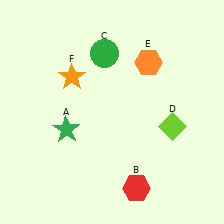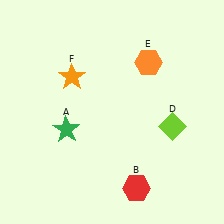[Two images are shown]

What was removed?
The green circle (C) was removed in Image 2.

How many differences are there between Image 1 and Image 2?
There is 1 difference between the two images.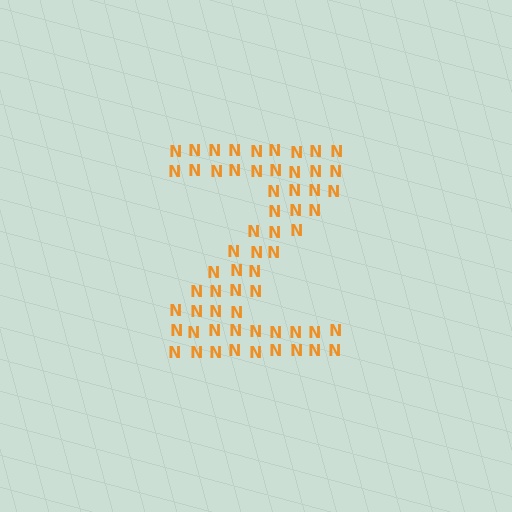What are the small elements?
The small elements are letter N's.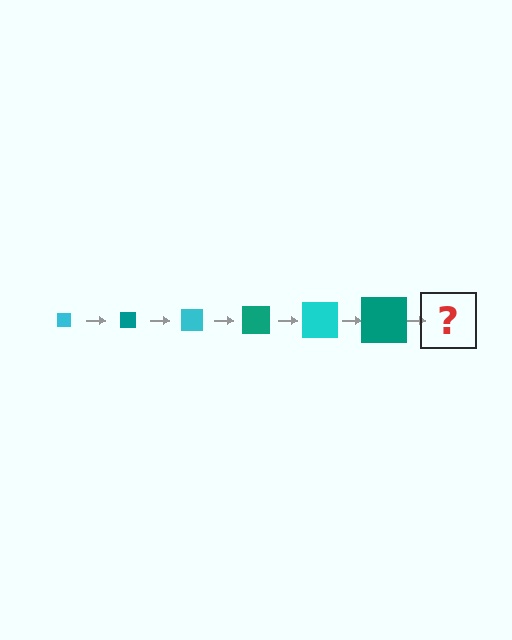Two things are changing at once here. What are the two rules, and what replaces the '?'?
The two rules are that the square grows larger each step and the color cycles through cyan and teal. The '?' should be a cyan square, larger than the previous one.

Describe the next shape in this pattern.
It should be a cyan square, larger than the previous one.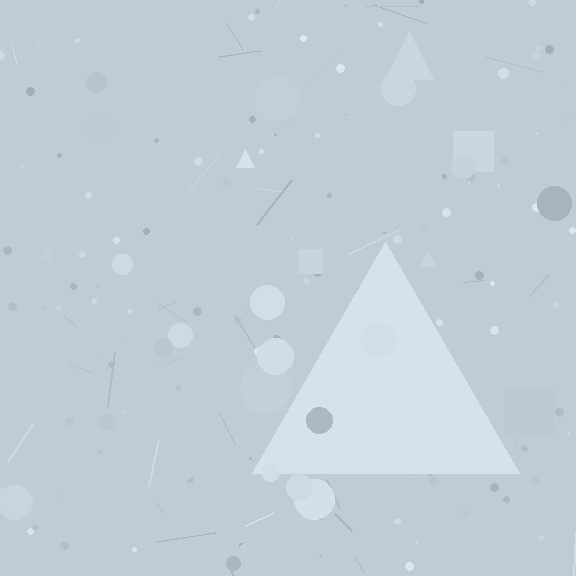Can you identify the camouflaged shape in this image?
The camouflaged shape is a triangle.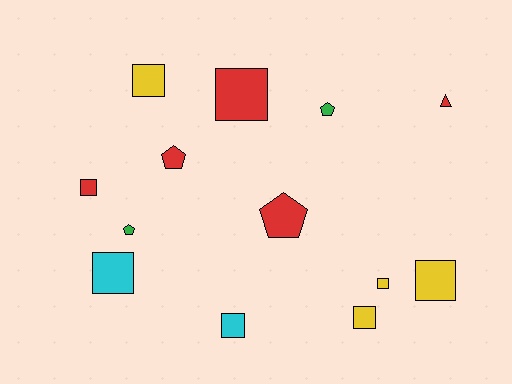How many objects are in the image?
There are 13 objects.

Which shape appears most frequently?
Square, with 8 objects.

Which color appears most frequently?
Red, with 5 objects.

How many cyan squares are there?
There are 2 cyan squares.